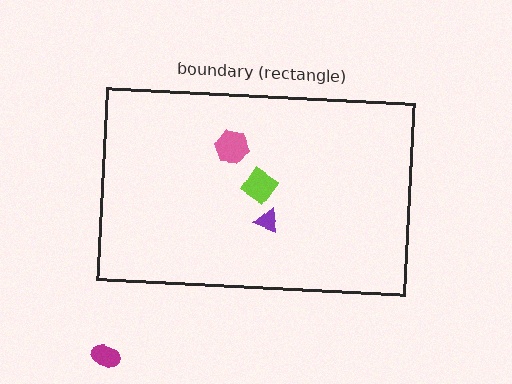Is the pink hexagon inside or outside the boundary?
Inside.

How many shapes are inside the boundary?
3 inside, 1 outside.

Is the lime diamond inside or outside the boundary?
Inside.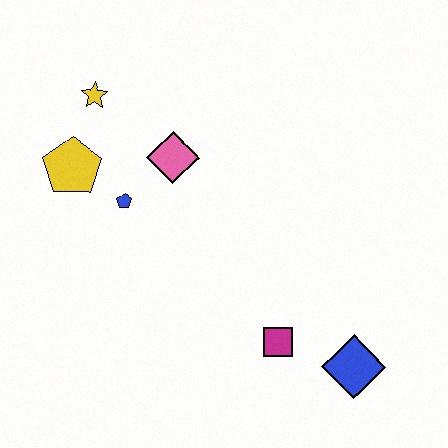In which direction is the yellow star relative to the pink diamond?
The yellow star is to the left of the pink diamond.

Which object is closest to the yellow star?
The yellow pentagon is closest to the yellow star.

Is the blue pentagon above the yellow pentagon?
No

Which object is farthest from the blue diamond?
The yellow star is farthest from the blue diamond.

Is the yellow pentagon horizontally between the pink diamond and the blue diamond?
No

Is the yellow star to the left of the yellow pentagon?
No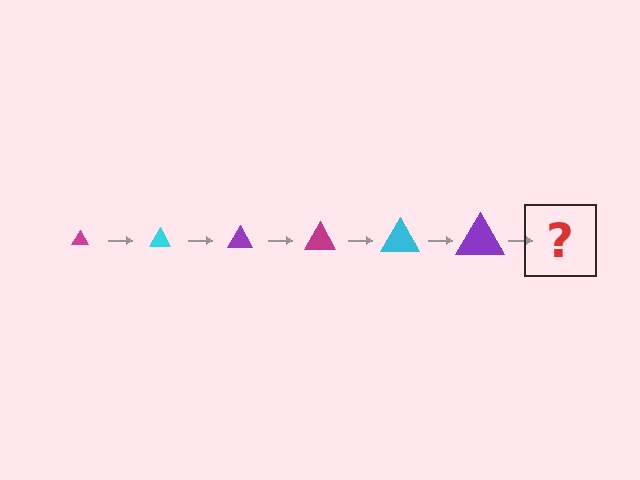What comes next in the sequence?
The next element should be a magenta triangle, larger than the previous one.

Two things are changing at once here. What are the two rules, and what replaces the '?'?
The two rules are that the triangle grows larger each step and the color cycles through magenta, cyan, and purple. The '?' should be a magenta triangle, larger than the previous one.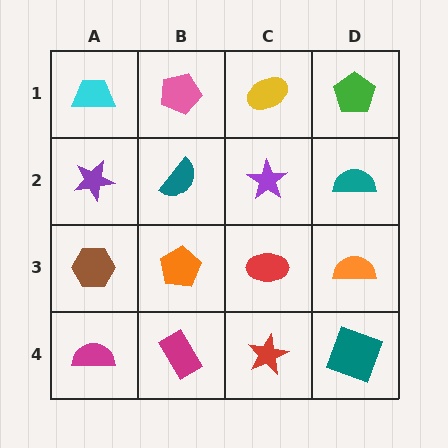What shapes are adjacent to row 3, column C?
A purple star (row 2, column C), a red star (row 4, column C), an orange pentagon (row 3, column B), an orange semicircle (row 3, column D).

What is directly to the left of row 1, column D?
A yellow ellipse.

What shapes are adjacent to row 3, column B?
A teal semicircle (row 2, column B), a magenta rectangle (row 4, column B), a brown hexagon (row 3, column A), a red ellipse (row 3, column C).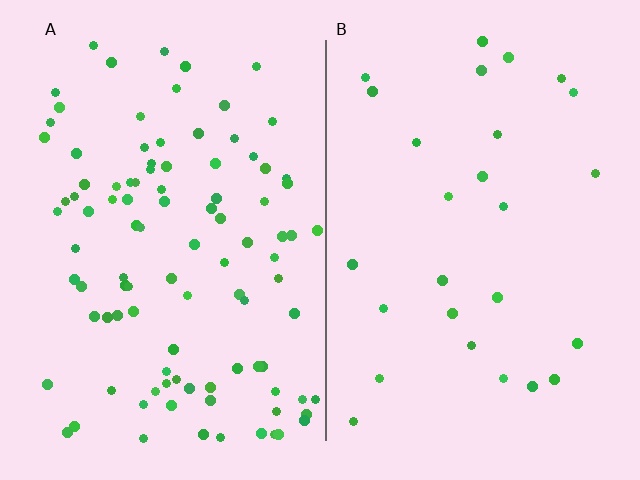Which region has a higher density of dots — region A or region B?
A (the left).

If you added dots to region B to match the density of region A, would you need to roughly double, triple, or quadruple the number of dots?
Approximately quadruple.